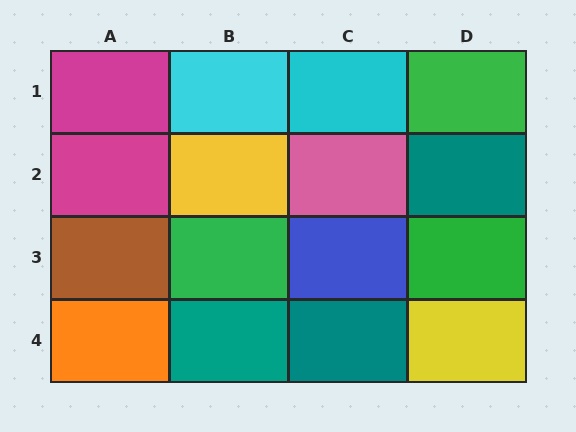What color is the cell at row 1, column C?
Cyan.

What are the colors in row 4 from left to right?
Orange, teal, teal, yellow.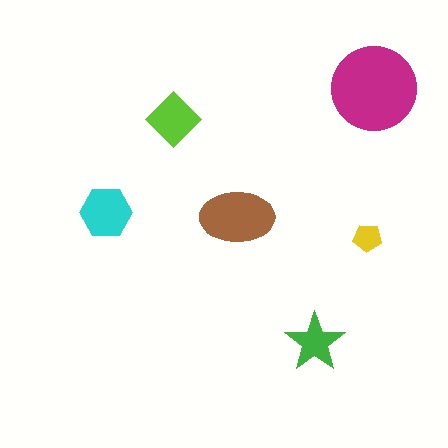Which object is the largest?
The magenta circle.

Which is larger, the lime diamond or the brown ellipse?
The brown ellipse.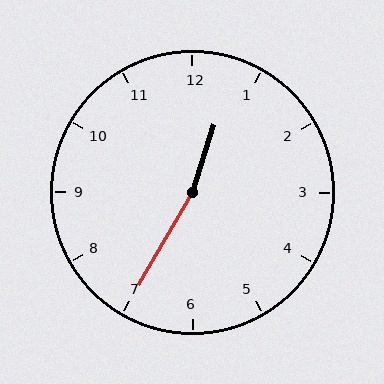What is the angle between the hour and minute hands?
Approximately 168 degrees.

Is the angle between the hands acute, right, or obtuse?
It is obtuse.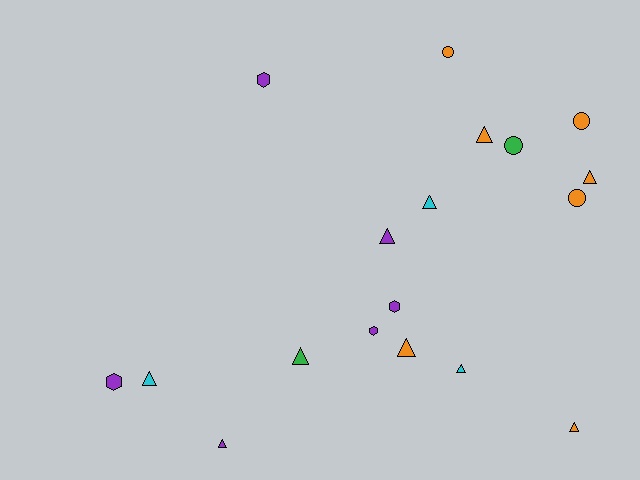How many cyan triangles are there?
There are 3 cyan triangles.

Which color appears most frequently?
Orange, with 7 objects.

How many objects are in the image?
There are 18 objects.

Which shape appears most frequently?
Triangle, with 10 objects.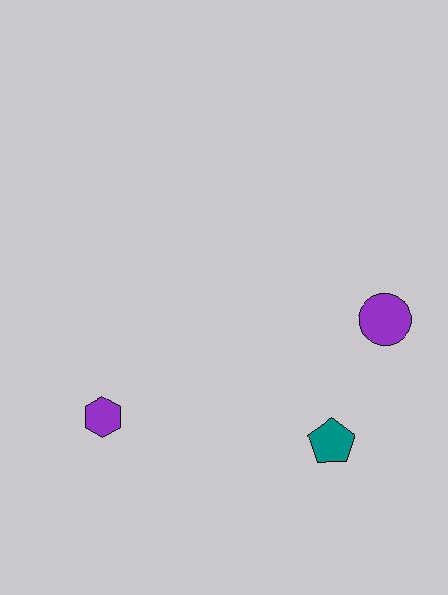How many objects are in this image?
There are 3 objects.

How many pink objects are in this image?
There are no pink objects.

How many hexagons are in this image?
There is 1 hexagon.